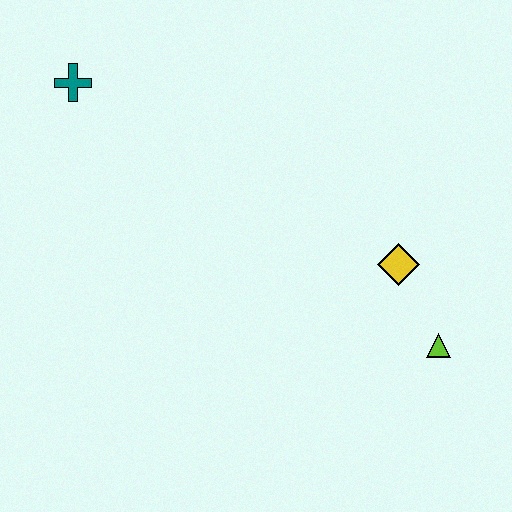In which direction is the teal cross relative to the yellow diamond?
The teal cross is to the left of the yellow diamond.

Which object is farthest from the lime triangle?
The teal cross is farthest from the lime triangle.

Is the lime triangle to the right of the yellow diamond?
Yes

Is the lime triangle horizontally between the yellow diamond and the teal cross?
No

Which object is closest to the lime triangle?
The yellow diamond is closest to the lime triangle.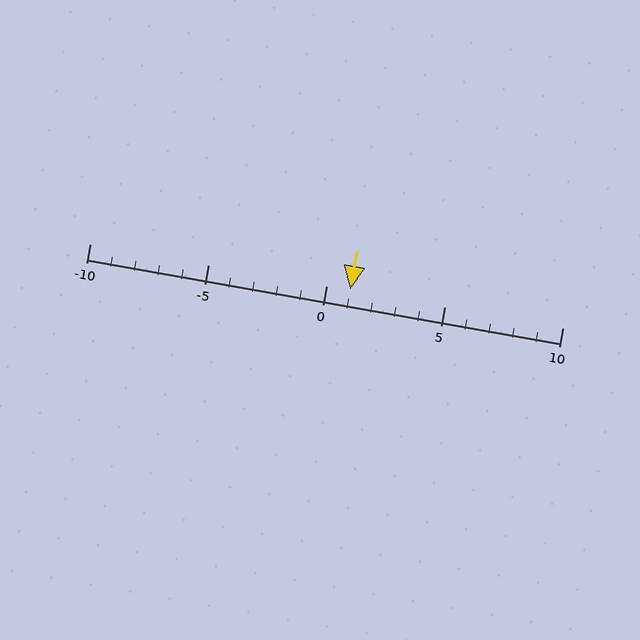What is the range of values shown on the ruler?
The ruler shows values from -10 to 10.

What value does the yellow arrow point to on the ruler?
The yellow arrow points to approximately 1.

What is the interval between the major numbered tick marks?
The major tick marks are spaced 5 units apart.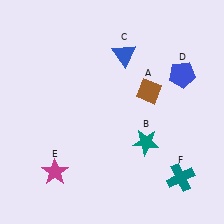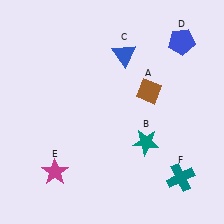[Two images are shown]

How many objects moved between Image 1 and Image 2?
1 object moved between the two images.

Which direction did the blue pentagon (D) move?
The blue pentagon (D) moved up.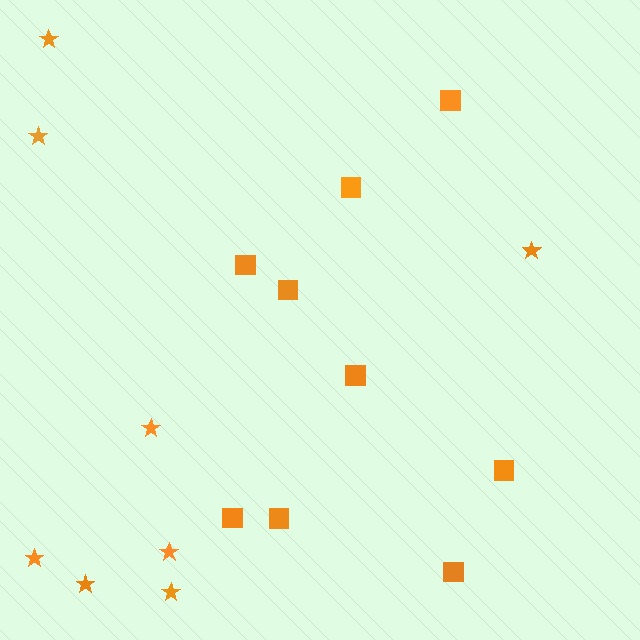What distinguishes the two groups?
There are 2 groups: one group of squares (9) and one group of stars (8).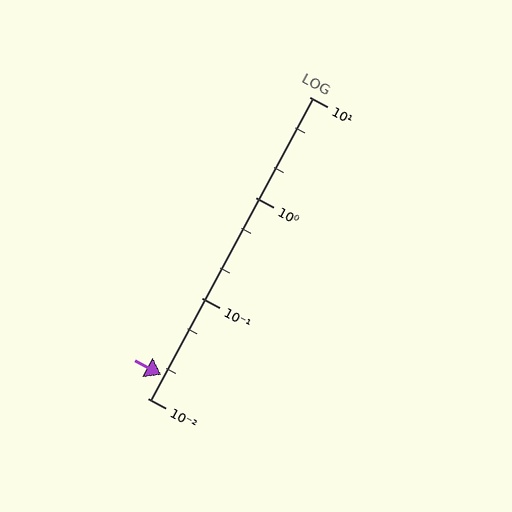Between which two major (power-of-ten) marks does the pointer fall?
The pointer is between 0.01 and 0.1.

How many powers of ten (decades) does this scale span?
The scale spans 3 decades, from 0.01 to 10.